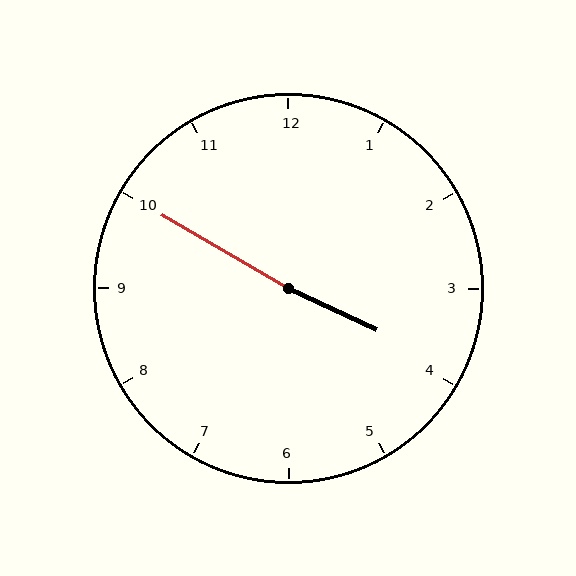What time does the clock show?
3:50.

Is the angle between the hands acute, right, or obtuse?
It is obtuse.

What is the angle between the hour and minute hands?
Approximately 175 degrees.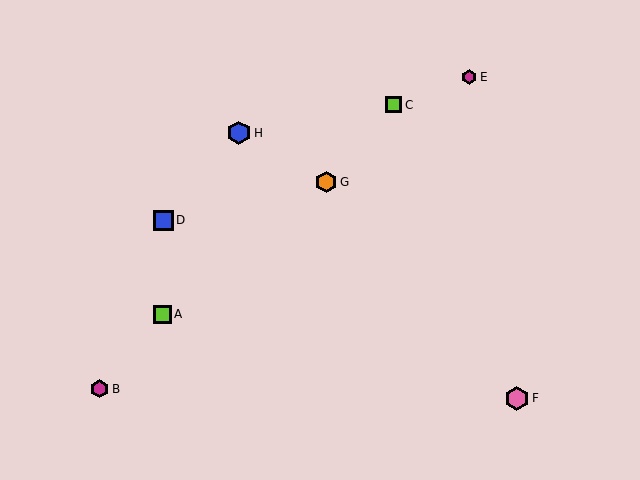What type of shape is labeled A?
Shape A is a lime square.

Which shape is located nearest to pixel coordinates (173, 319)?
The lime square (labeled A) at (162, 315) is nearest to that location.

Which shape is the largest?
The pink hexagon (labeled F) is the largest.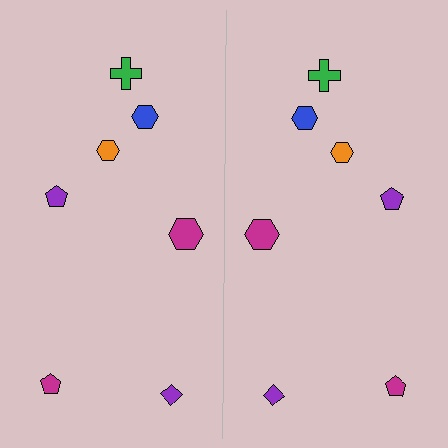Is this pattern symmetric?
Yes, this pattern has bilateral (reflection) symmetry.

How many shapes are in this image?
There are 14 shapes in this image.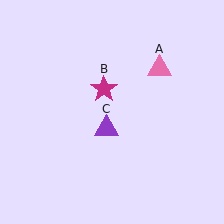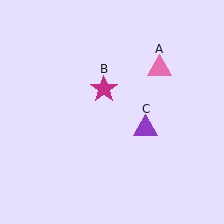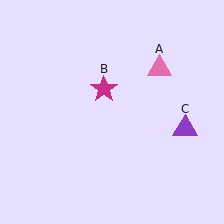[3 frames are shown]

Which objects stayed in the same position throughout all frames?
Pink triangle (object A) and magenta star (object B) remained stationary.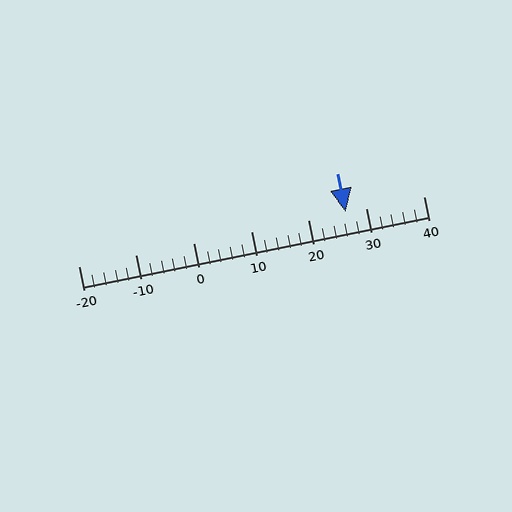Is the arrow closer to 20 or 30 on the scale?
The arrow is closer to 30.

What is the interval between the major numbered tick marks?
The major tick marks are spaced 10 units apart.